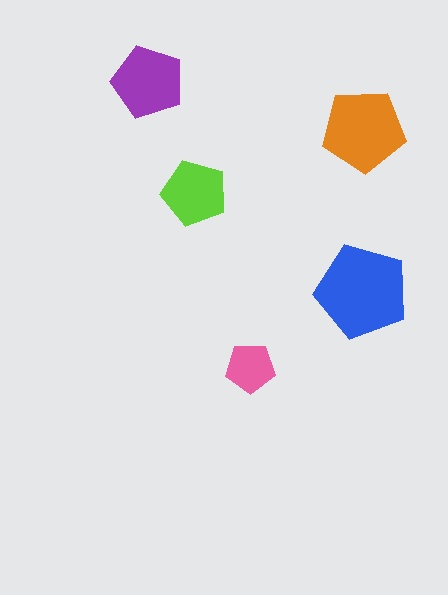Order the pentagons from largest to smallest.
the blue one, the orange one, the purple one, the lime one, the pink one.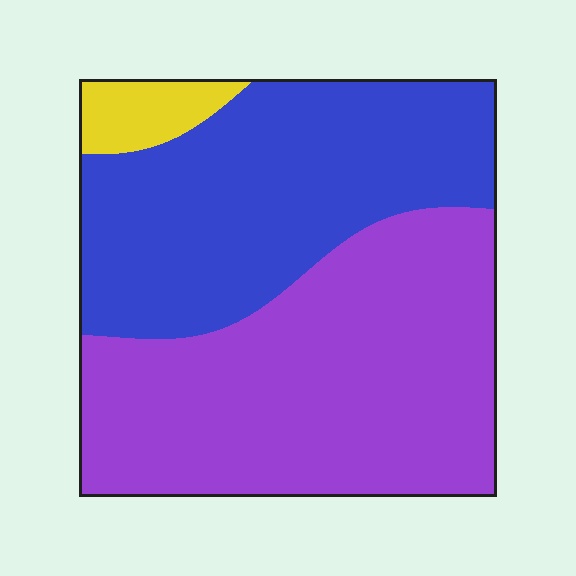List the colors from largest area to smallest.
From largest to smallest: purple, blue, yellow.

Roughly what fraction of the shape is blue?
Blue covers 42% of the shape.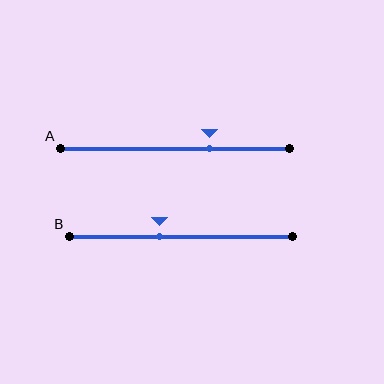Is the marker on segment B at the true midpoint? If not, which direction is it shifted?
No, the marker on segment B is shifted to the left by about 10% of the segment length.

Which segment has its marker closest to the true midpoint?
Segment B has its marker closest to the true midpoint.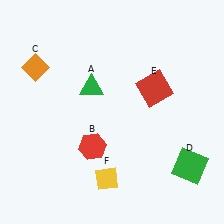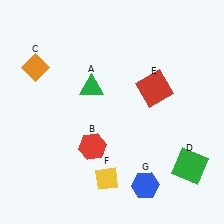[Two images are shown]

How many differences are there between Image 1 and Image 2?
There is 1 difference between the two images.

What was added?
A blue hexagon (G) was added in Image 2.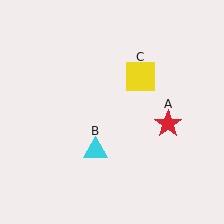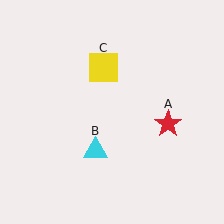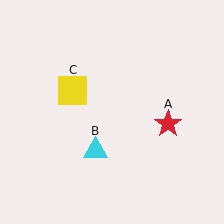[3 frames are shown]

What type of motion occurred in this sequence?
The yellow square (object C) rotated counterclockwise around the center of the scene.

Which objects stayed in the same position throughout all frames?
Red star (object A) and cyan triangle (object B) remained stationary.